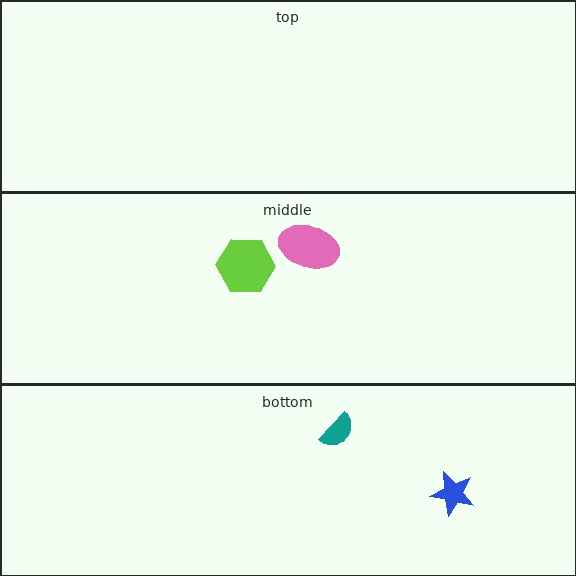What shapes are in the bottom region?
The teal semicircle, the blue star.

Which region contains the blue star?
The bottom region.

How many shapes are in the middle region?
2.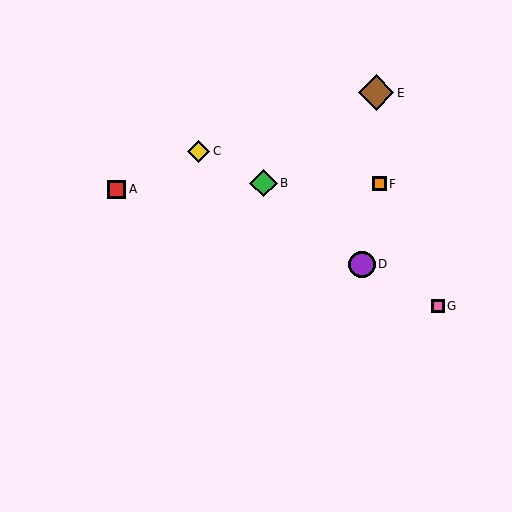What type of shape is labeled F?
Shape F is an orange square.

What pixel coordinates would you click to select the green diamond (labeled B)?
Click at (264, 183) to select the green diamond B.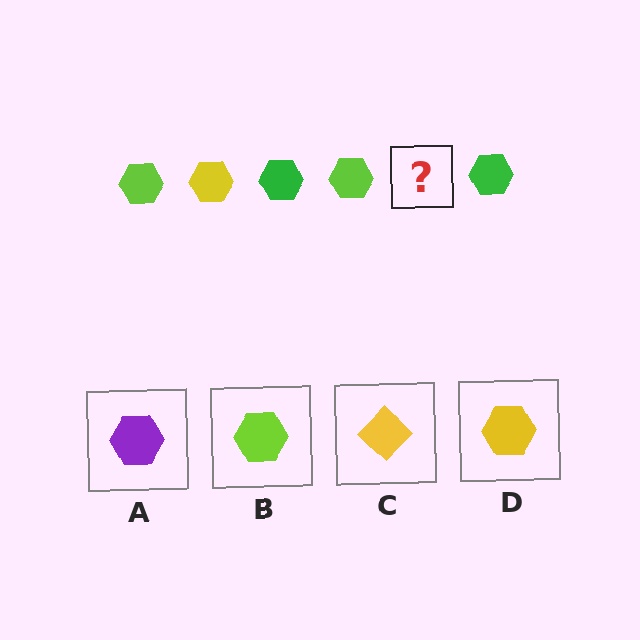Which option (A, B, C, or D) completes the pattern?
D.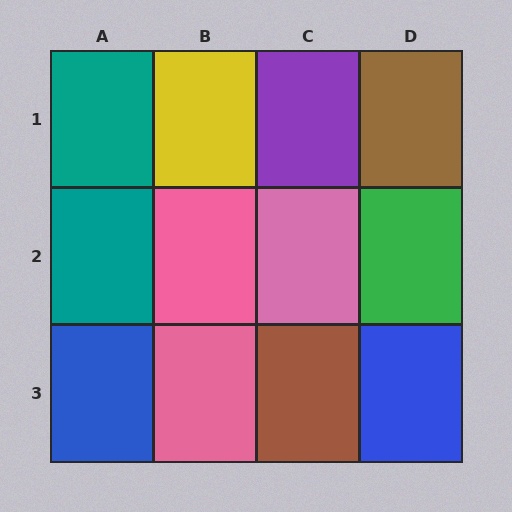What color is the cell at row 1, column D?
Brown.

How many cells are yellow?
1 cell is yellow.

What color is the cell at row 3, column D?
Blue.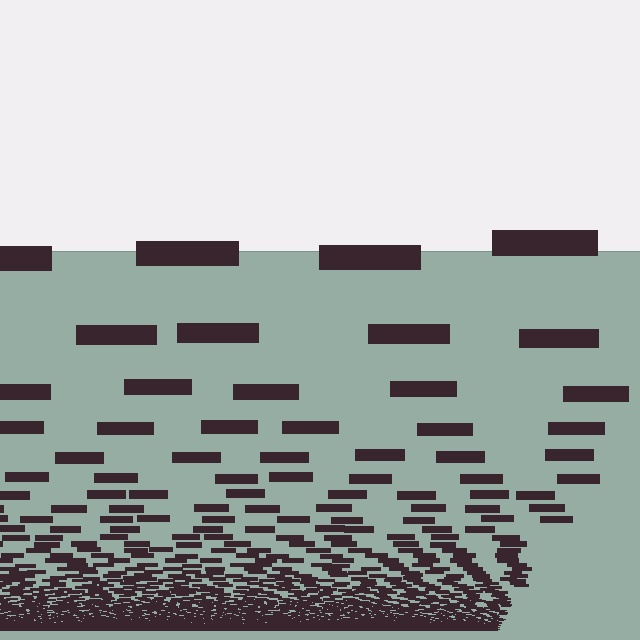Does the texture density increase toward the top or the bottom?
Density increases toward the bottom.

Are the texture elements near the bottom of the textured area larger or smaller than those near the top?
Smaller. The gradient is inverted — elements near the bottom are smaller and denser.